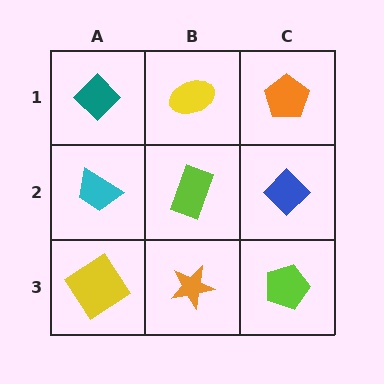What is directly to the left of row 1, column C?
A yellow ellipse.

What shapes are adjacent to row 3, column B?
A lime rectangle (row 2, column B), a yellow diamond (row 3, column A), a lime pentagon (row 3, column C).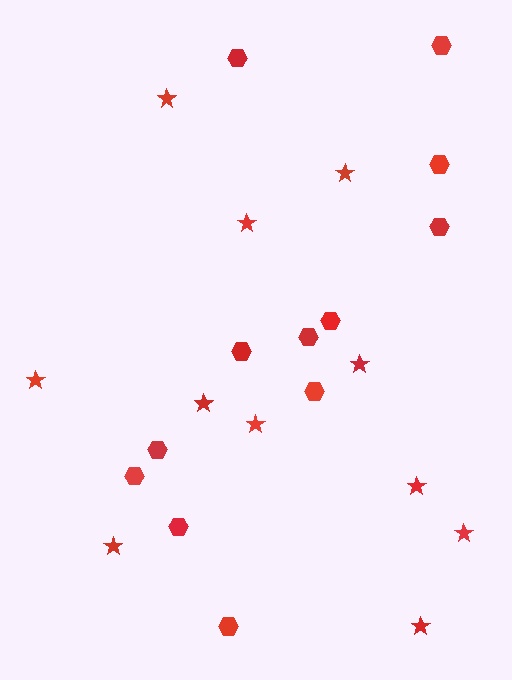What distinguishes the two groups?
There are 2 groups: one group of stars (11) and one group of hexagons (12).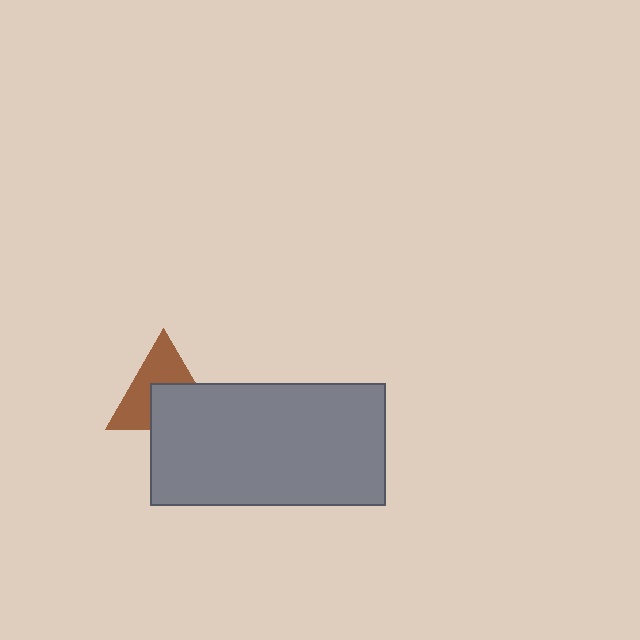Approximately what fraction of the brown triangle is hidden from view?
Roughly 46% of the brown triangle is hidden behind the gray rectangle.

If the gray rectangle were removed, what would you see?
You would see the complete brown triangle.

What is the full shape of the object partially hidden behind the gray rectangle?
The partially hidden object is a brown triangle.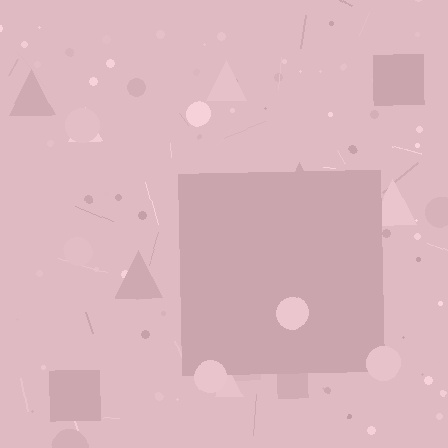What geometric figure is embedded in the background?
A square is embedded in the background.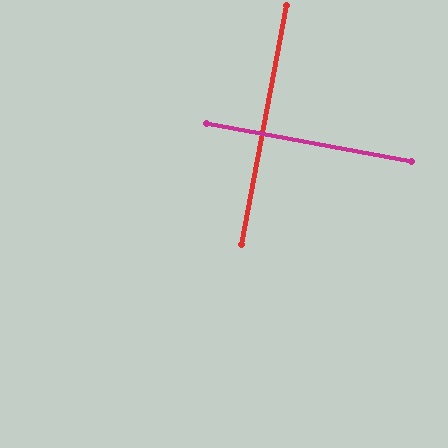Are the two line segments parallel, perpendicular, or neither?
Perpendicular — they meet at approximately 90°.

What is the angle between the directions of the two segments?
Approximately 90 degrees.